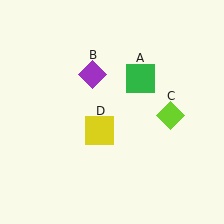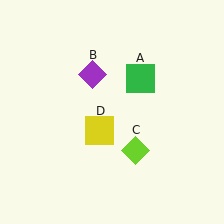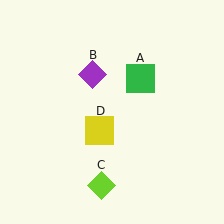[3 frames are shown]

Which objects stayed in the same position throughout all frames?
Green square (object A) and purple diamond (object B) and yellow square (object D) remained stationary.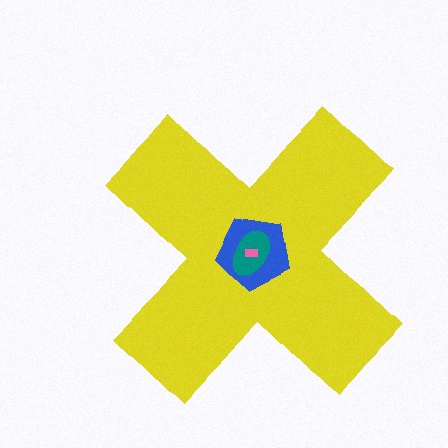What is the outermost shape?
The yellow cross.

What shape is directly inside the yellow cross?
The blue pentagon.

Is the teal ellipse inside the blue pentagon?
Yes.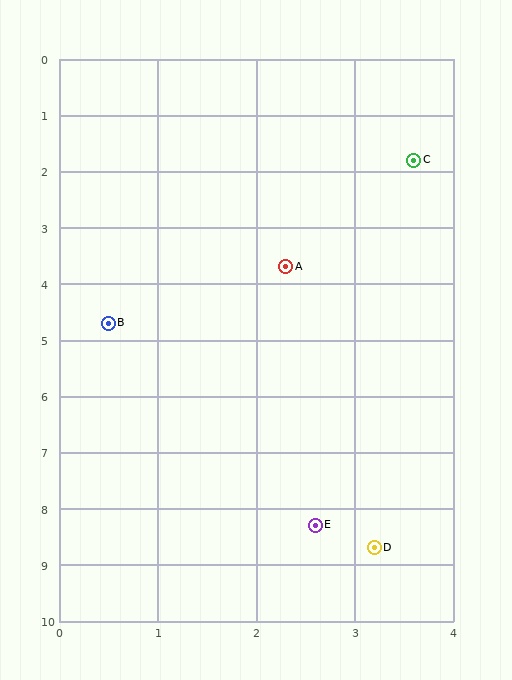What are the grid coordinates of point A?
Point A is at approximately (2.3, 3.7).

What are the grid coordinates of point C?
Point C is at approximately (3.6, 1.8).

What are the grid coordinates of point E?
Point E is at approximately (2.6, 8.3).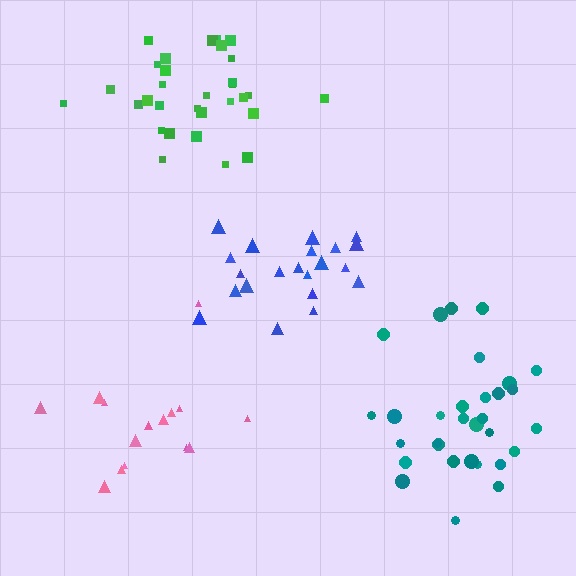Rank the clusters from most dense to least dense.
green, teal, blue, pink.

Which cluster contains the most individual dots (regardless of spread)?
Green (32).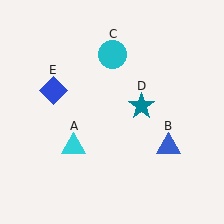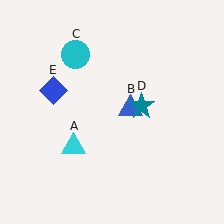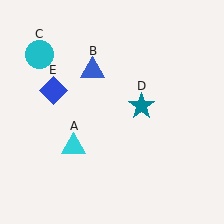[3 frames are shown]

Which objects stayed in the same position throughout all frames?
Cyan triangle (object A) and teal star (object D) and blue diamond (object E) remained stationary.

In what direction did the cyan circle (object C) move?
The cyan circle (object C) moved left.